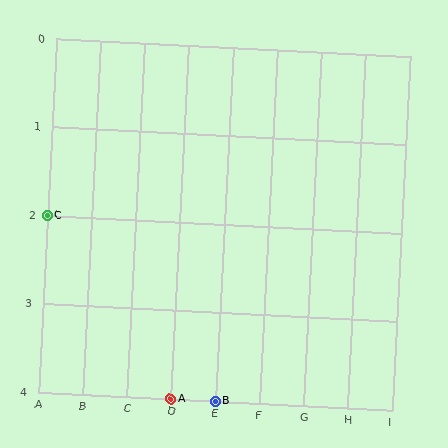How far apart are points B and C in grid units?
Points B and C are 4 columns and 2 rows apart (about 4.5 grid units diagonally).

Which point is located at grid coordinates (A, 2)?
Point C is at (A, 2).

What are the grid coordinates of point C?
Point C is at grid coordinates (A, 2).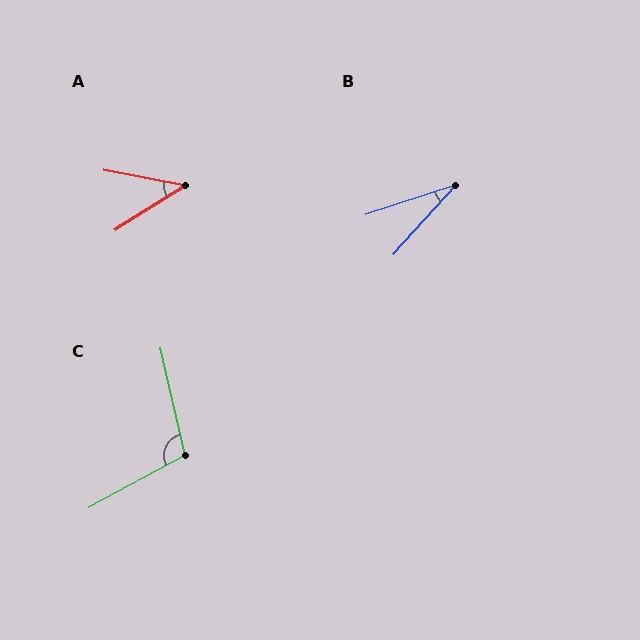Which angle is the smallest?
B, at approximately 30 degrees.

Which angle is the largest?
C, at approximately 105 degrees.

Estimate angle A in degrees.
Approximately 43 degrees.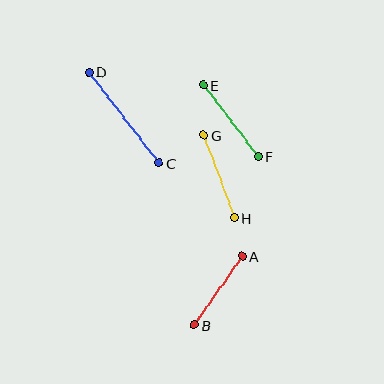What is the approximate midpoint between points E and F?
The midpoint is at approximately (231, 121) pixels.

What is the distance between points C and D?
The distance is approximately 115 pixels.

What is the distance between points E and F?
The distance is approximately 90 pixels.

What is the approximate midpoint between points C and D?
The midpoint is at approximately (124, 117) pixels.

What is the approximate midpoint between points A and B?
The midpoint is at approximately (218, 291) pixels.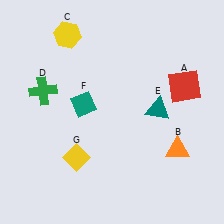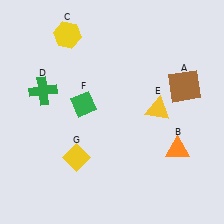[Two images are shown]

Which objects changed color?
A changed from red to brown. E changed from teal to yellow. F changed from teal to green.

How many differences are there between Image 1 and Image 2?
There are 3 differences between the two images.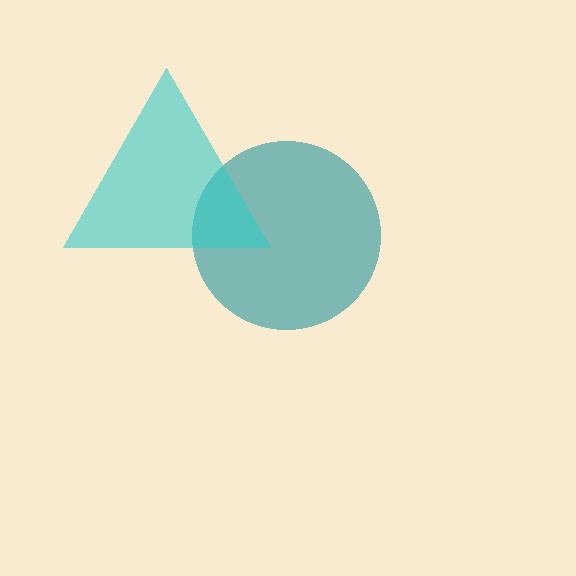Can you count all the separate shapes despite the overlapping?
Yes, there are 2 separate shapes.